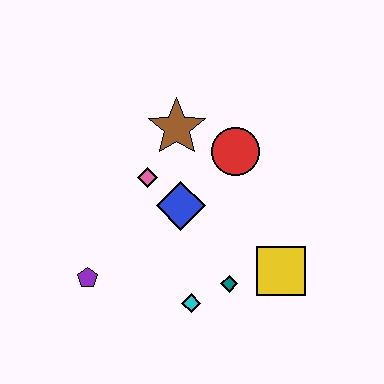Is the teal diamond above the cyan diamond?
Yes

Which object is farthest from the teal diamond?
The brown star is farthest from the teal diamond.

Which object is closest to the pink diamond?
The blue diamond is closest to the pink diamond.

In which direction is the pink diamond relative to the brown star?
The pink diamond is below the brown star.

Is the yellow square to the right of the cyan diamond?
Yes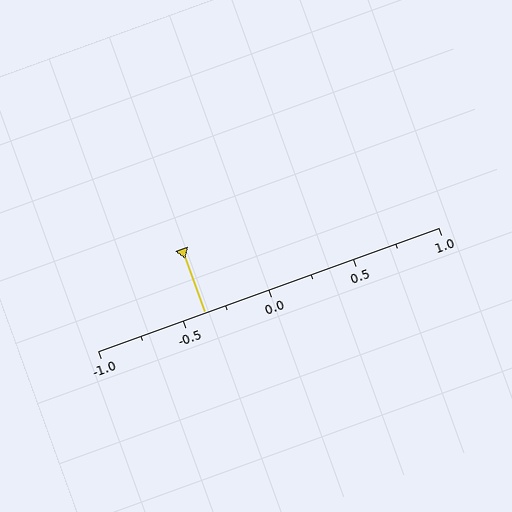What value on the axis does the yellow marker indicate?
The marker indicates approximately -0.38.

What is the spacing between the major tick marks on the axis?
The major ticks are spaced 0.5 apart.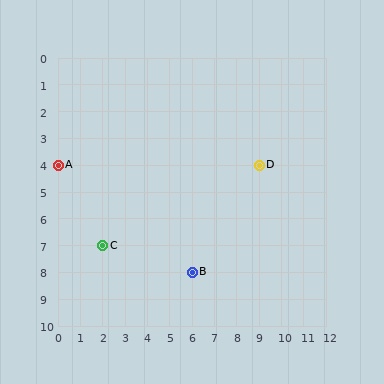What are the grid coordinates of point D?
Point D is at grid coordinates (9, 4).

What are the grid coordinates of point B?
Point B is at grid coordinates (6, 8).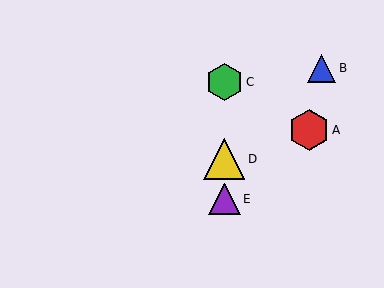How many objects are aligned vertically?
3 objects (C, D, E) are aligned vertically.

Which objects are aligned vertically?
Objects C, D, E are aligned vertically.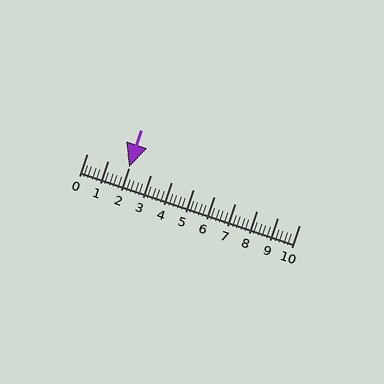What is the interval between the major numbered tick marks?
The major tick marks are spaced 1 units apart.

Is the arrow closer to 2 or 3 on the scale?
The arrow is closer to 2.